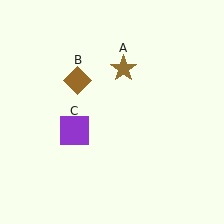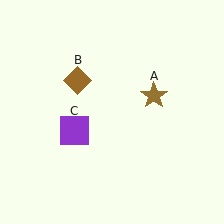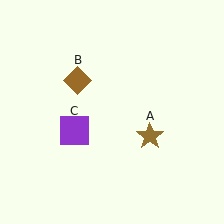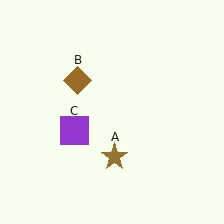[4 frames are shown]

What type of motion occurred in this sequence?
The brown star (object A) rotated clockwise around the center of the scene.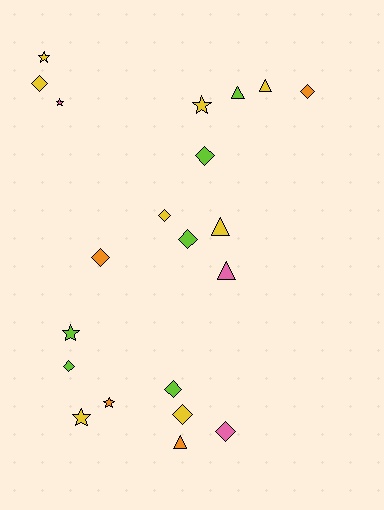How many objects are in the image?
There are 21 objects.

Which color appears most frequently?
Yellow, with 8 objects.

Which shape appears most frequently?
Diamond, with 10 objects.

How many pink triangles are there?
There is 1 pink triangle.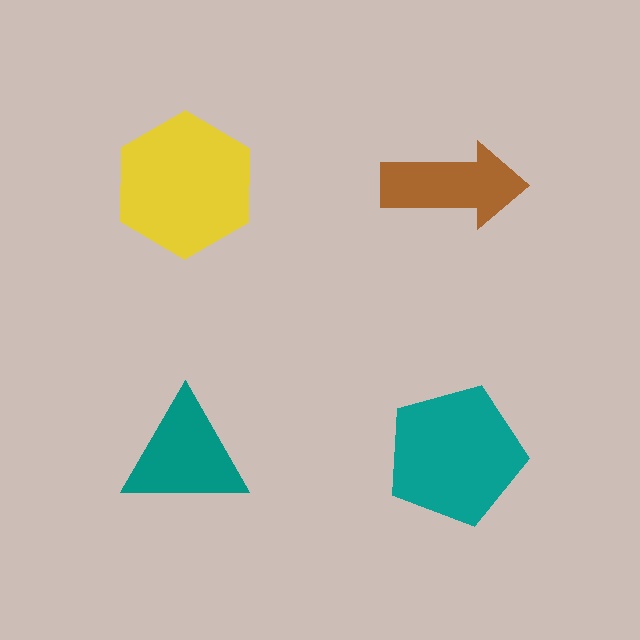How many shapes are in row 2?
2 shapes.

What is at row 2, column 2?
A teal pentagon.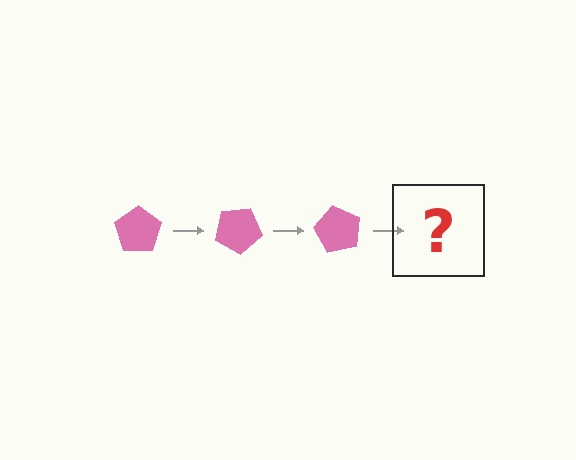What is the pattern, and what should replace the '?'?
The pattern is that the pentagon rotates 30 degrees each step. The '?' should be a pink pentagon rotated 90 degrees.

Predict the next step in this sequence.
The next step is a pink pentagon rotated 90 degrees.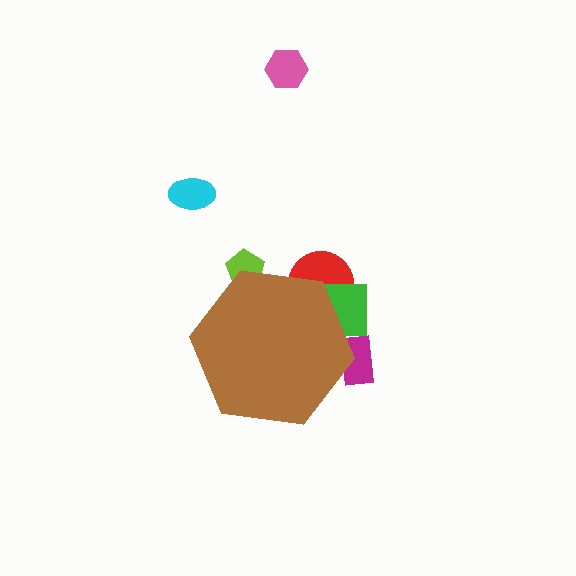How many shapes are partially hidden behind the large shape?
4 shapes are partially hidden.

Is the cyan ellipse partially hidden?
No, the cyan ellipse is fully visible.